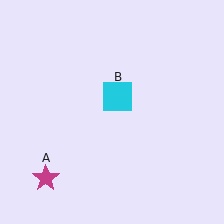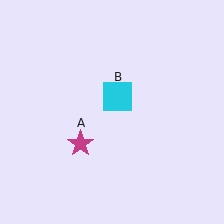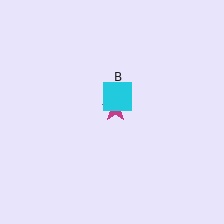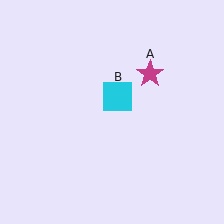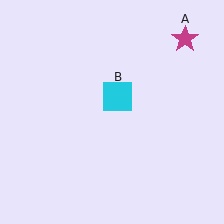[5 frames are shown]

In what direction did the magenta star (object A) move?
The magenta star (object A) moved up and to the right.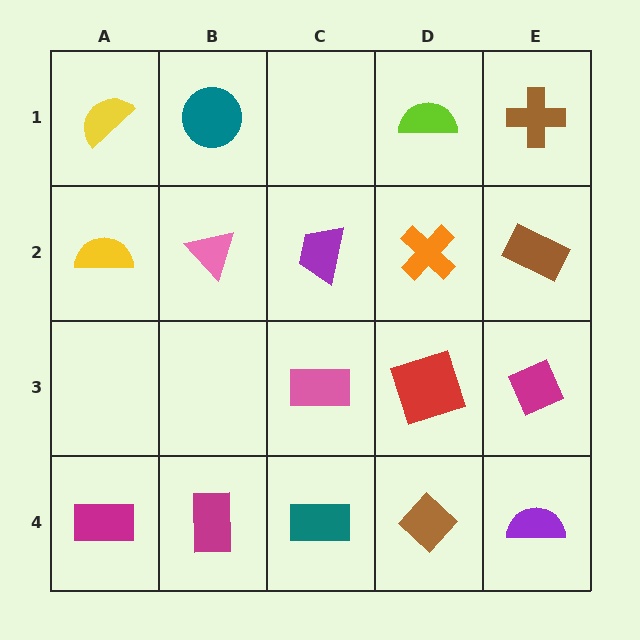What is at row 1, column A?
A yellow semicircle.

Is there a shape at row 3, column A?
No, that cell is empty.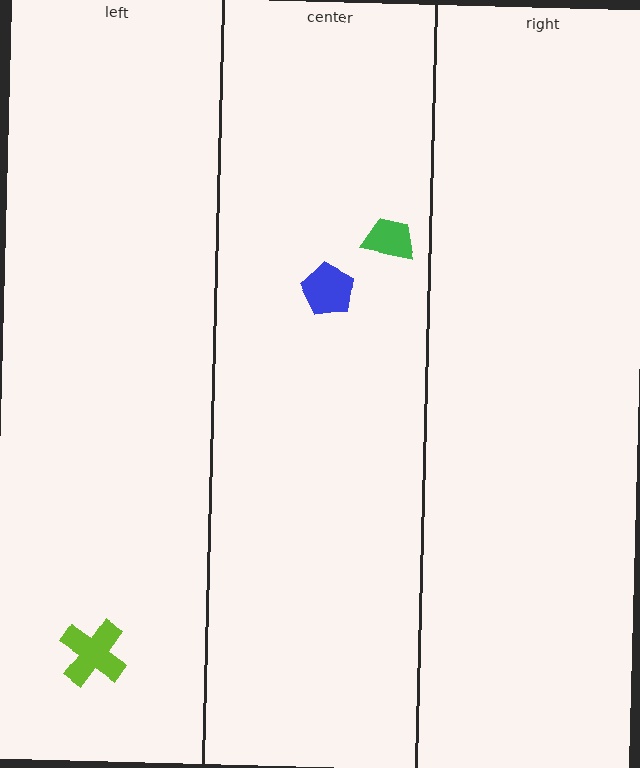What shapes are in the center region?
The green trapezoid, the blue pentagon.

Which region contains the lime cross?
The left region.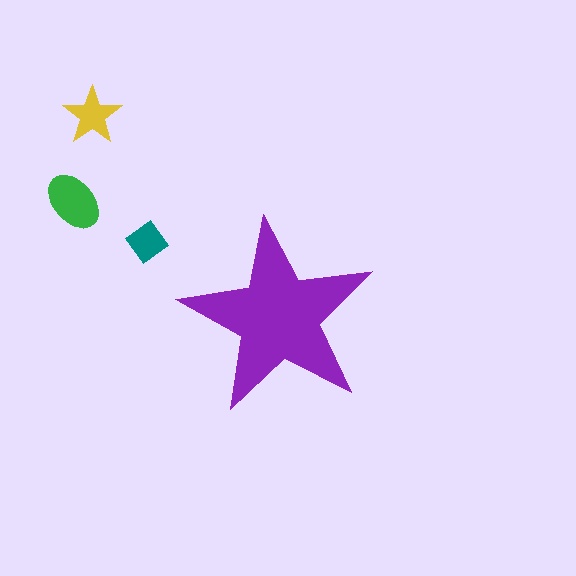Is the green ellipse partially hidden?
No, the green ellipse is fully visible.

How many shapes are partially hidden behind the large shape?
0 shapes are partially hidden.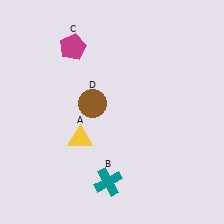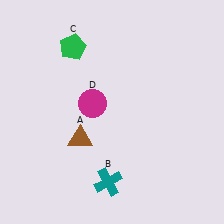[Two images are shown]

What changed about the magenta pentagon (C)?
In Image 1, C is magenta. In Image 2, it changed to green.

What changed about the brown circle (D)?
In Image 1, D is brown. In Image 2, it changed to magenta.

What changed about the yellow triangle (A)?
In Image 1, A is yellow. In Image 2, it changed to brown.